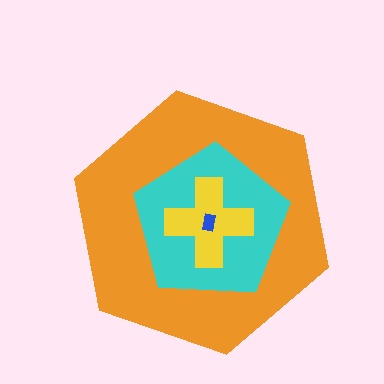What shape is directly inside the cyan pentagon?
The yellow cross.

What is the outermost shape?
The orange hexagon.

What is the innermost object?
The blue rectangle.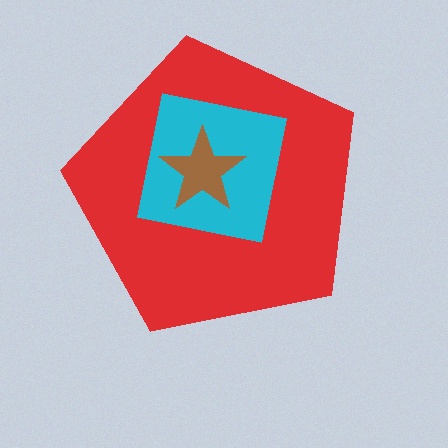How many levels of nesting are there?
3.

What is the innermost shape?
The brown star.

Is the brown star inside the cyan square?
Yes.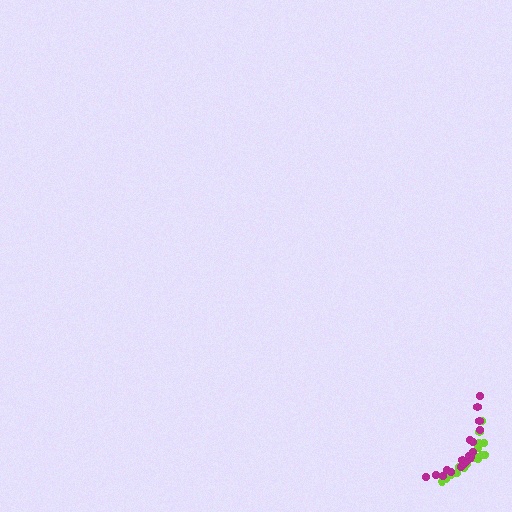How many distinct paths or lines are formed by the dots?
There are 2 distinct paths.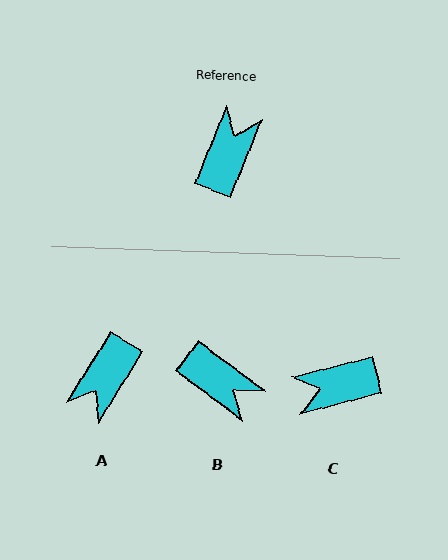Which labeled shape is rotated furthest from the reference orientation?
A, about 170 degrees away.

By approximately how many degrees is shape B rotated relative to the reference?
Approximately 104 degrees clockwise.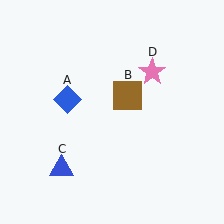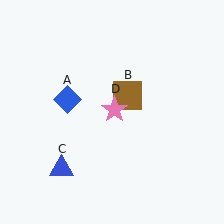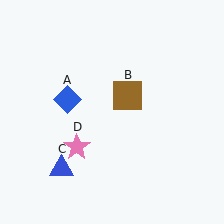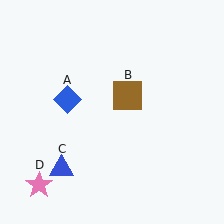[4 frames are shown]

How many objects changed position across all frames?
1 object changed position: pink star (object D).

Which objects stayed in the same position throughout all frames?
Blue diamond (object A) and brown square (object B) and blue triangle (object C) remained stationary.